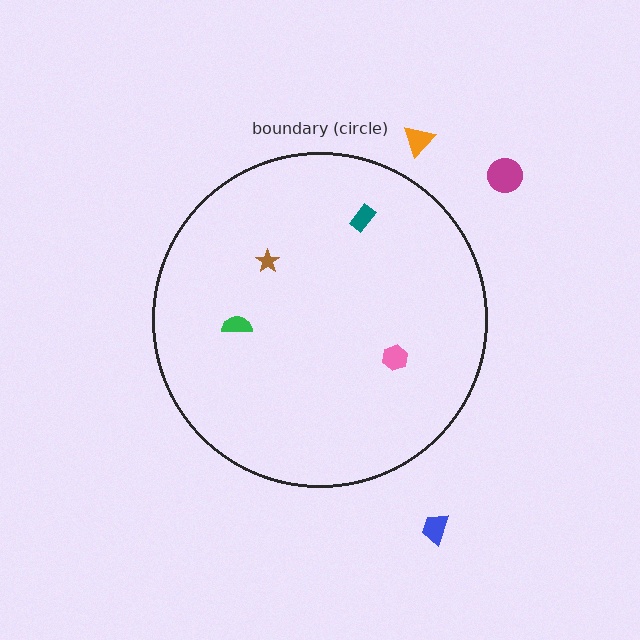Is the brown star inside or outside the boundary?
Inside.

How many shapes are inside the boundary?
4 inside, 3 outside.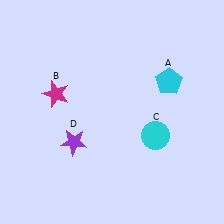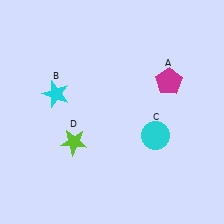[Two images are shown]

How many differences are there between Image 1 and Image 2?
There are 3 differences between the two images.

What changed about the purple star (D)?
In Image 1, D is purple. In Image 2, it changed to lime.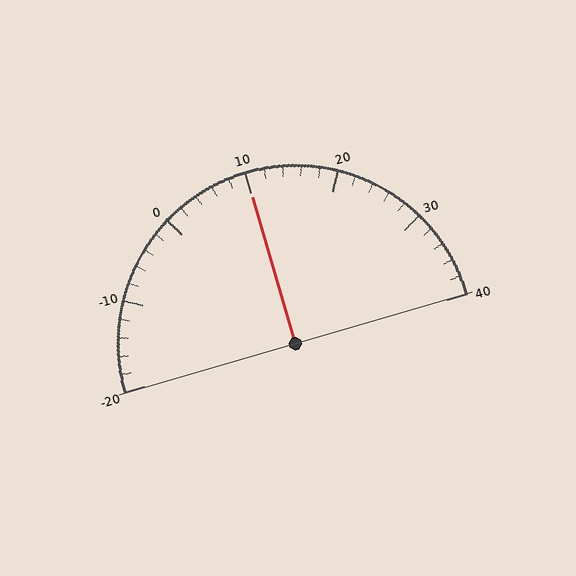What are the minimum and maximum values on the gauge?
The gauge ranges from -20 to 40.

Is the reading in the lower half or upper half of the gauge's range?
The reading is in the upper half of the range (-20 to 40).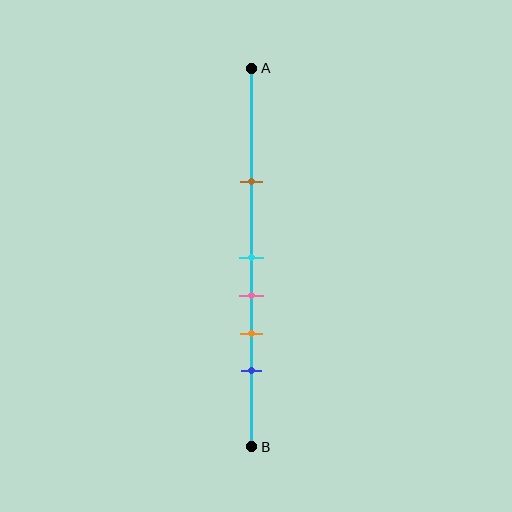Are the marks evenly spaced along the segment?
No, the marks are not evenly spaced.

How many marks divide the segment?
There are 5 marks dividing the segment.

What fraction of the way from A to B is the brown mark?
The brown mark is approximately 30% (0.3) of the way from A to B.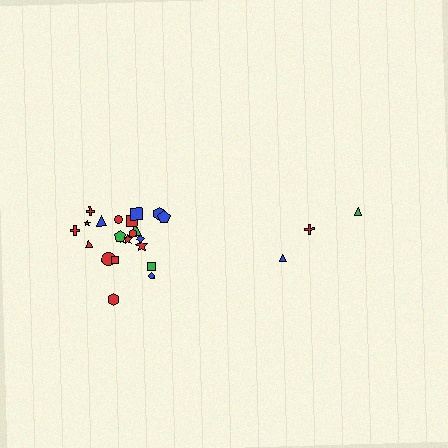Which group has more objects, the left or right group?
The left group.